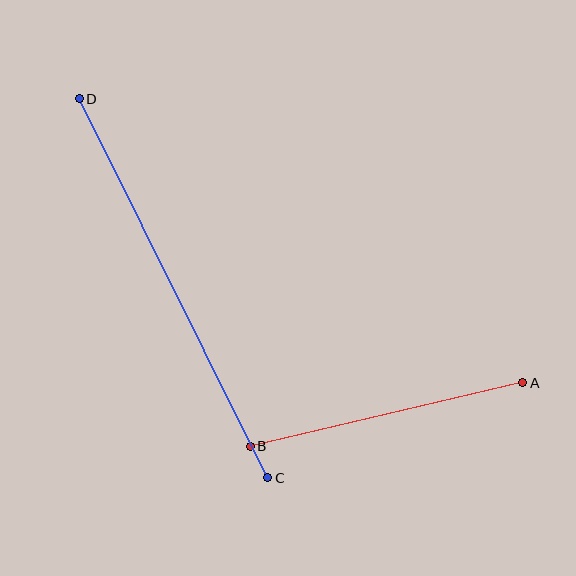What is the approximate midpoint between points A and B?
The midpoint is at approximately (387, 414) pixels.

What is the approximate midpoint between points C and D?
The midpoint is at approximately (174, 288) pixels.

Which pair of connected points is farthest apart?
Points C and D are farthest apart.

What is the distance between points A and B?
The distance is approximately 280 pixels.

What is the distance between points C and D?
The distance is approximately 423 pixels.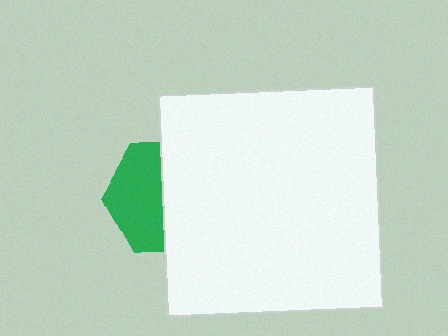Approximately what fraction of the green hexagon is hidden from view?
Roughly 52% of the green hexagon is hidden behind the white rectangle.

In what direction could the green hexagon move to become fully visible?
The green hexagon could move left. That would shift it out from behind the white rectangle entirely.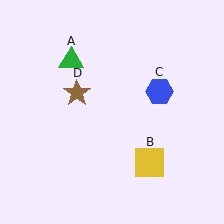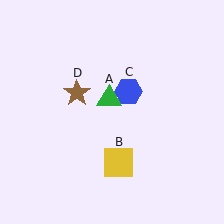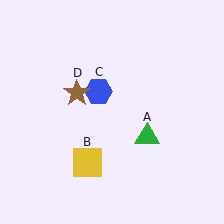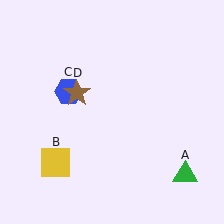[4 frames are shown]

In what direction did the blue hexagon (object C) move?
The blue hexagon (object C) moved left.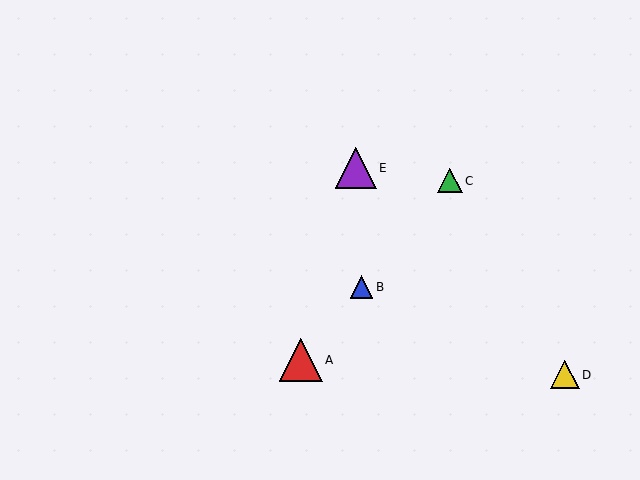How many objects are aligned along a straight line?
3 objects (A, B, C) are aligned along a straight line.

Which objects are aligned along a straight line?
Objects A, B, C are aligned along a straight line.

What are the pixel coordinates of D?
Object D is at (565, 375).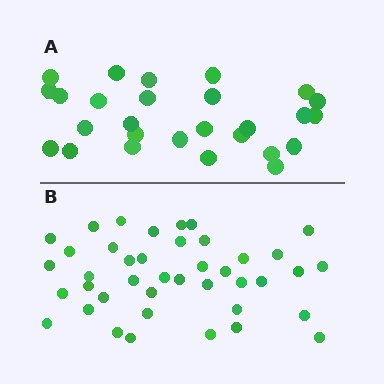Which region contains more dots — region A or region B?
Region B (the bottom region) has more dots.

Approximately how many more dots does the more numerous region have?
Region B has approximately 15 more dots than region A.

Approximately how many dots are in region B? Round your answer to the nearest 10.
About 40 dots. (The exact count is 41, which rounds to 40.)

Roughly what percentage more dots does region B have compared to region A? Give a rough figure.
About 50% more.